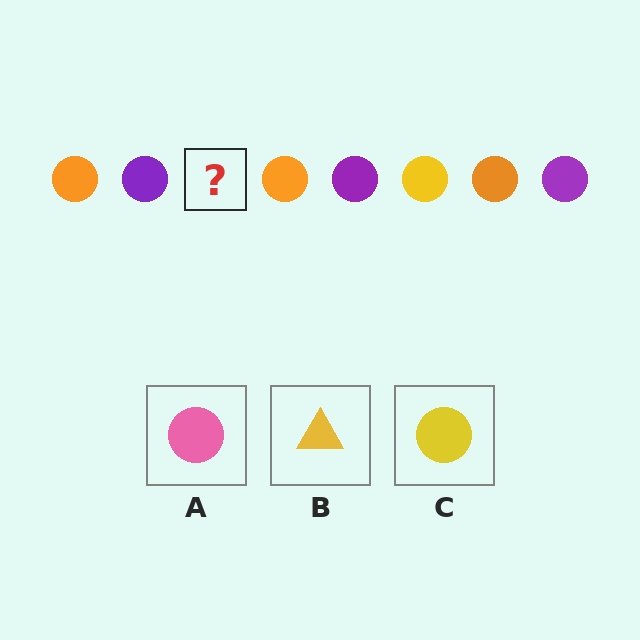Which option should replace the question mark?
Option C.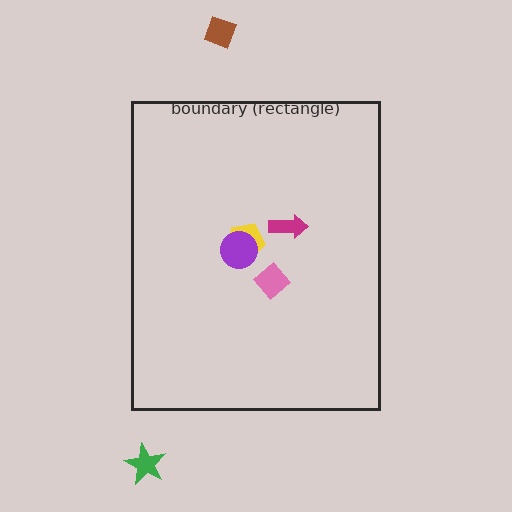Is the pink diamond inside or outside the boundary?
Inside.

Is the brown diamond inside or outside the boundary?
Outside.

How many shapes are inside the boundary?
4 inside, 2 outside.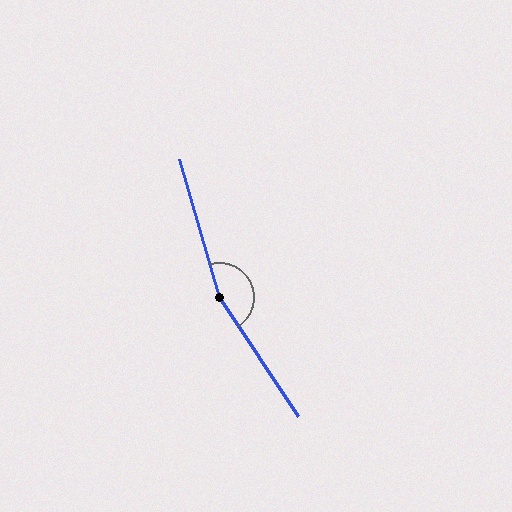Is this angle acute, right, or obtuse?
It is obtuse.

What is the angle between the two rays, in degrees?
Approximately 163 degrees.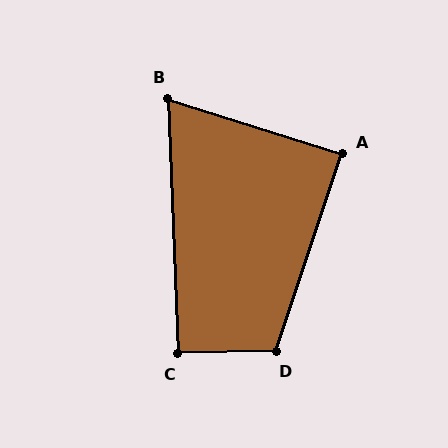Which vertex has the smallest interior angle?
B, at approximately 70 degrees.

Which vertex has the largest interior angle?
D, at approximately 110 degrees.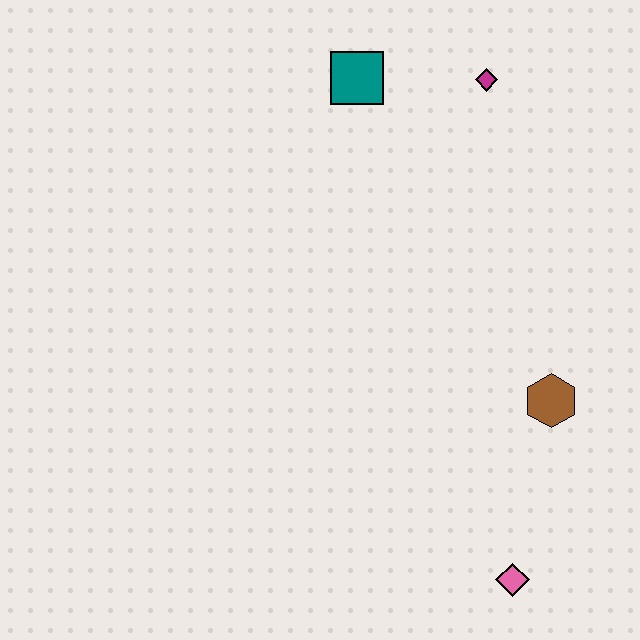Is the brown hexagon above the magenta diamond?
No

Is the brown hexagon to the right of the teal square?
Yes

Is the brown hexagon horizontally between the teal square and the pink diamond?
No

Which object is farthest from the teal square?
The pink diamond is farthest from the teal square.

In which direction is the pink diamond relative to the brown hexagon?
The pink diamond is below the brown hexagon.